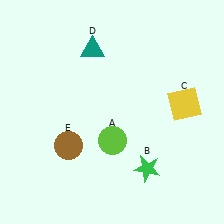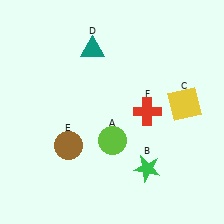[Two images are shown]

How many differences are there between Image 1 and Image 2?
There is 1 difference between the two images.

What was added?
A red cross (F) was added in Image 2.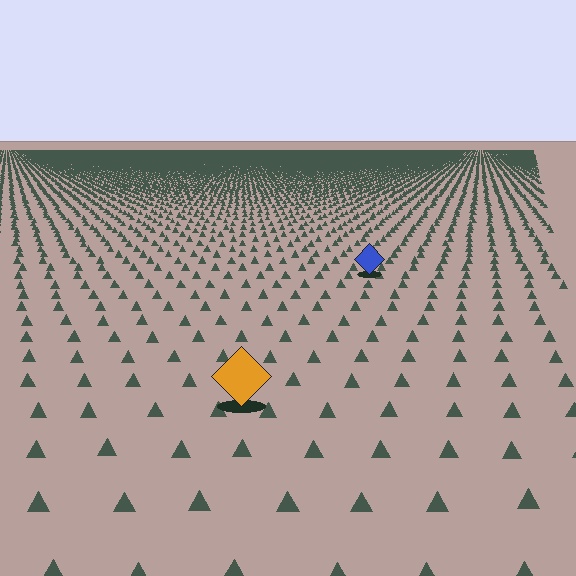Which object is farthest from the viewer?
The blue diamond is farthest from the viewer. It appears smaller and the ground texture around it is denser.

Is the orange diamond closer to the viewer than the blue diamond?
Yes. The orange diamond is closer — you can tell from the texture gradient: the ground texture is coarser near it.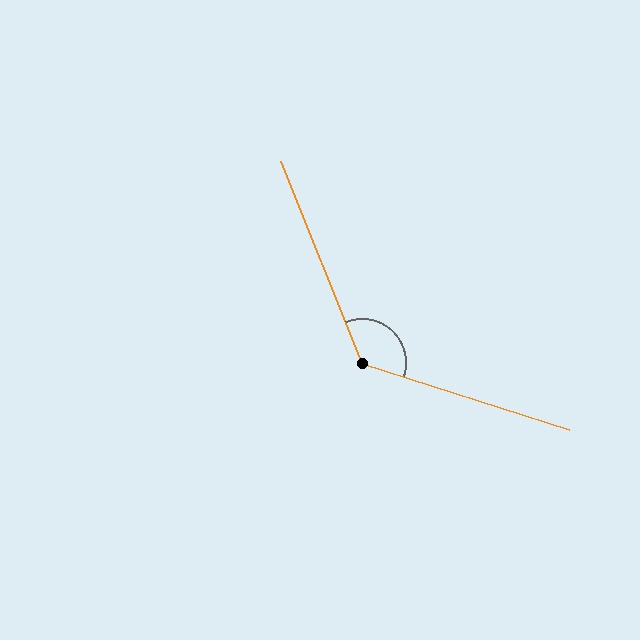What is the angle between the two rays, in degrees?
Approximately 130 degrees.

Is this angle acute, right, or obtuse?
It is obtuse.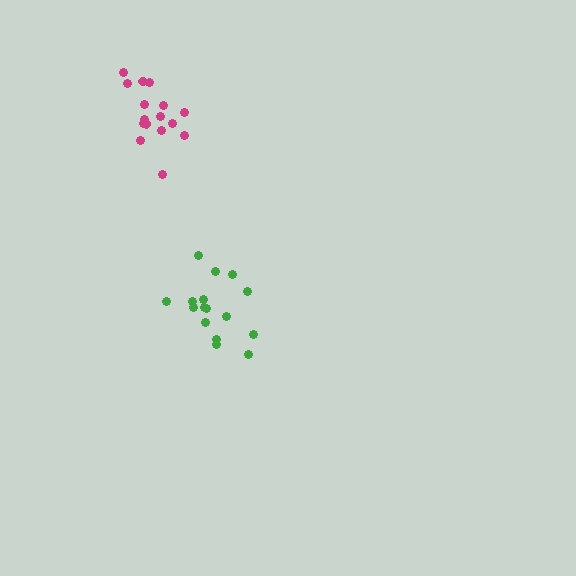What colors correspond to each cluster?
The clusters are colored: magenta, green.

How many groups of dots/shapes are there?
There are 2 groups.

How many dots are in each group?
Group 1: 16 dots, Group 2: 16 dots (32 total).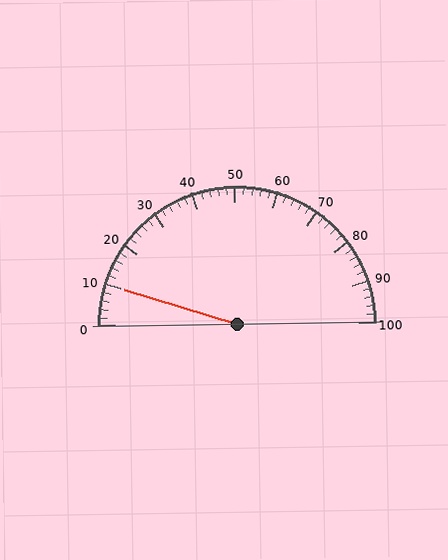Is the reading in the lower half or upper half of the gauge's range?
The reading is in the lower half of the range (0 to 100).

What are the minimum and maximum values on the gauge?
The gauge ranges from 0 to 100.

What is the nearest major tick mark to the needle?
The nearest major tick mark is 10.